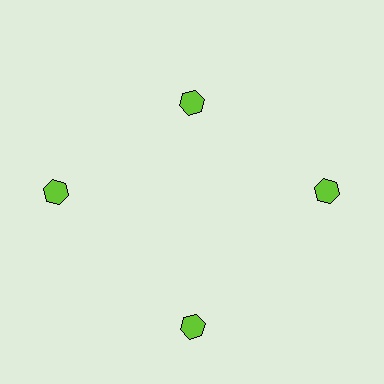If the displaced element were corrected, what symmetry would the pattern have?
It would have 4-fold rotational symmetry — the pattern would map onto itself every 90 degrees.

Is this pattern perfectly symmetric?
No. The 4 lime hexagons are arranged in a ring, but one element near the 12 o'clock position is pulled inward toward the center, breaking the 4-fold rotational symmetry.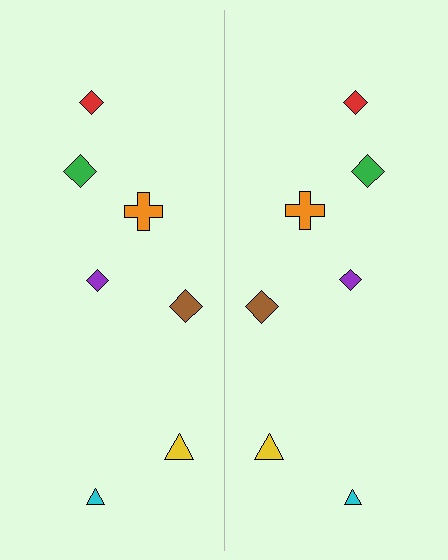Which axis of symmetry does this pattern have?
The pattern has a vertical axis of symmetry running through the center of the image.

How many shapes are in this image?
There are 14 shapes in this image.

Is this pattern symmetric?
Yes, this pattern has bilateral (reflection) symmetry.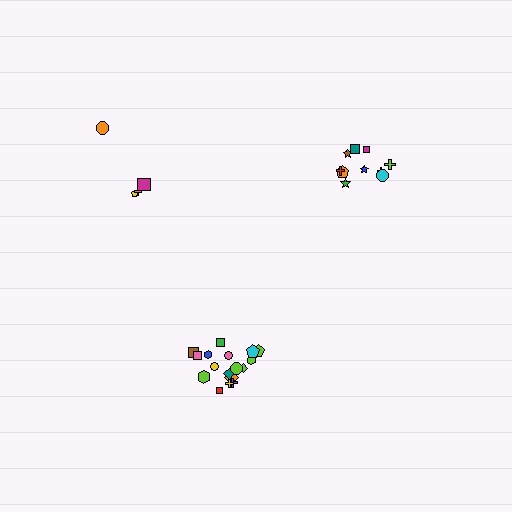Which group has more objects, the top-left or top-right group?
The top-right group.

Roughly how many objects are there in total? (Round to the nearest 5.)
Roughly 30 objects in total.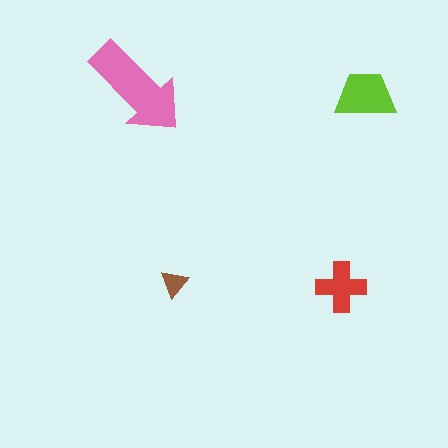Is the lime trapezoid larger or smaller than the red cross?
Larger.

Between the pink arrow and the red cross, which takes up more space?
The pink arrow.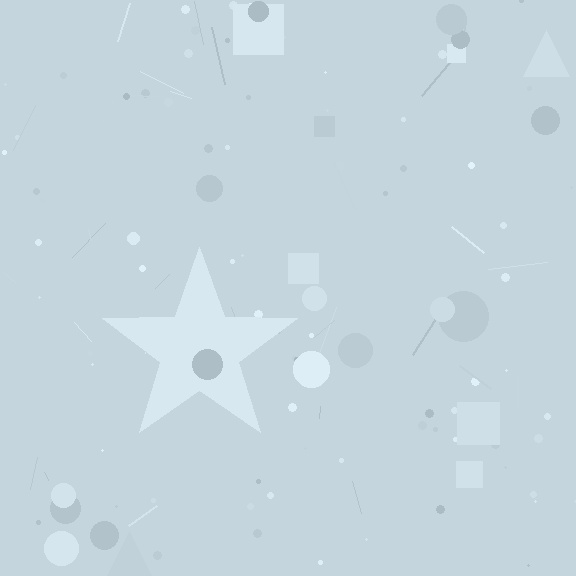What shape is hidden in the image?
A star is hidden in the image.